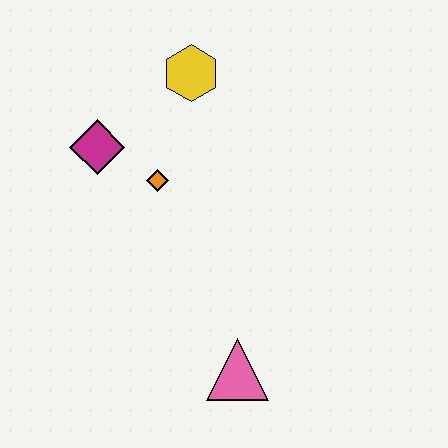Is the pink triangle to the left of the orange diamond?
No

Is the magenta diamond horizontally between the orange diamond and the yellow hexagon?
No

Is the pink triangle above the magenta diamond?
No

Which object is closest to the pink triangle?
The orange diamond is closest to the pink triangle.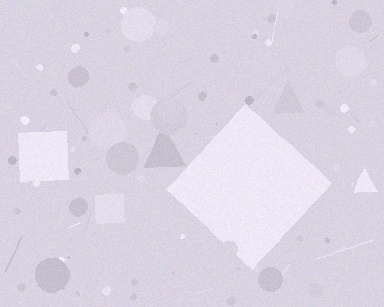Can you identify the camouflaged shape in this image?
The camouflaged shape is a diamond.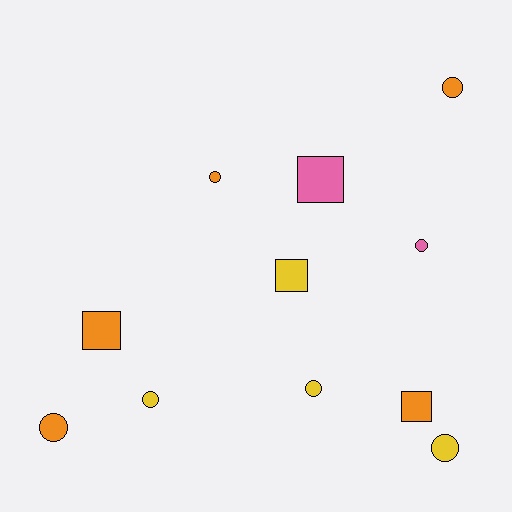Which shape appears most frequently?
Circle, with 7 objects.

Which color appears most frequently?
Orange, with 5 objects.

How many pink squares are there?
There is 1 pink square.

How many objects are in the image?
There are 11 objects.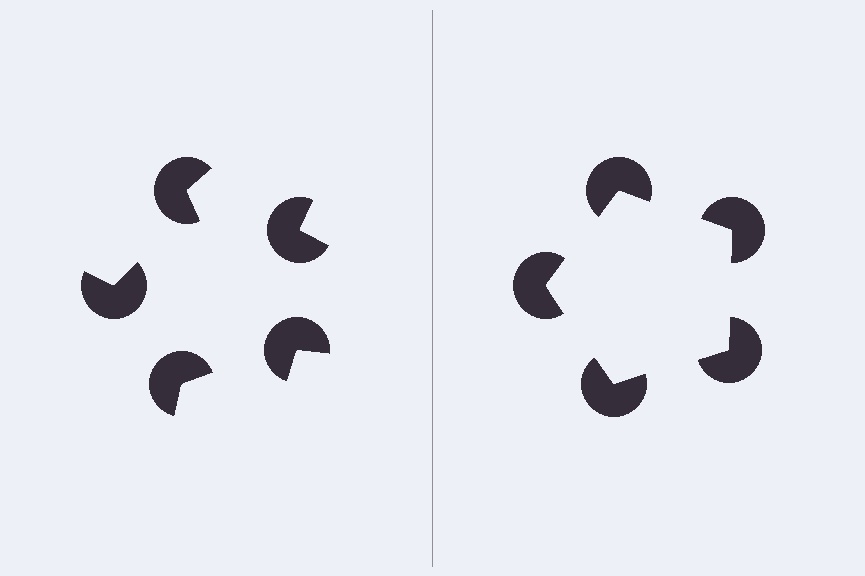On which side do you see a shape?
An illusory pentagon appears on the right side. On the left side the wedge cuts are rotated, so no coherent shape forms.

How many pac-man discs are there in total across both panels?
10 — 5 on each side.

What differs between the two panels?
The pac-man discs are positioned identically on both sides; only the wedge orientations differ. On the right they align to a pentagon; on the left they are misaligned.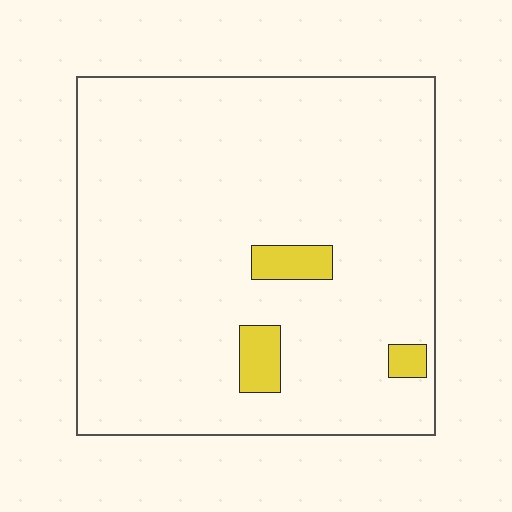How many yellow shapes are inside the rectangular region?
3.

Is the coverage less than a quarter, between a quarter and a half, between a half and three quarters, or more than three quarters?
Less than a quarter.